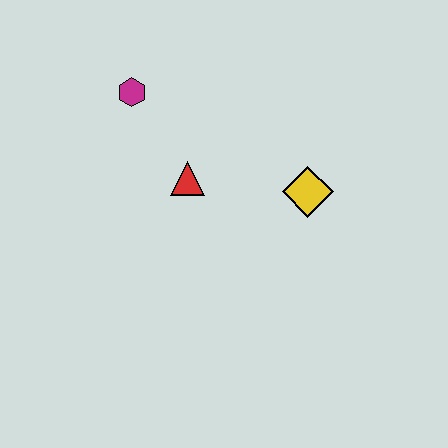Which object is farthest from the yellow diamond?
The magenta hexagon is farthest from the yellow diamond.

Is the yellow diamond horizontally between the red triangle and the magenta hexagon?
No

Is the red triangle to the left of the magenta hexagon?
No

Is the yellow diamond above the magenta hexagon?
No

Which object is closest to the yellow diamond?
The red triangle is closest to the yellow diamond.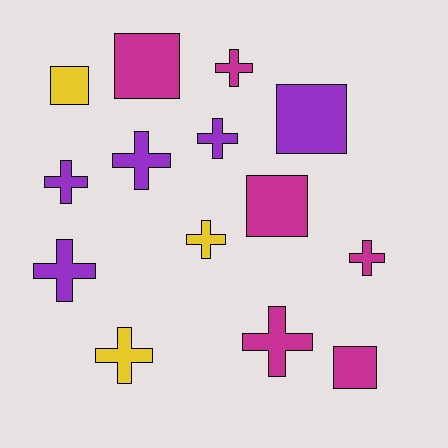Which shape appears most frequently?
Cross, with 9 objects.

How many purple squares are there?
There is 1 purple square.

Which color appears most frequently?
Magenta, with 6 objects.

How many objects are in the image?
There are 14 objects.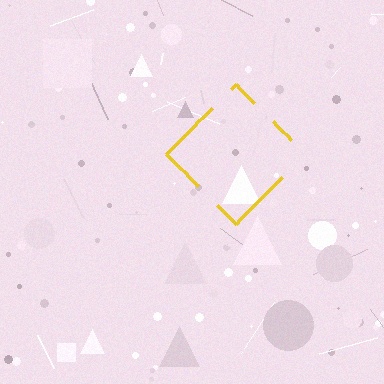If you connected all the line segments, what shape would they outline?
They would outline a diamond.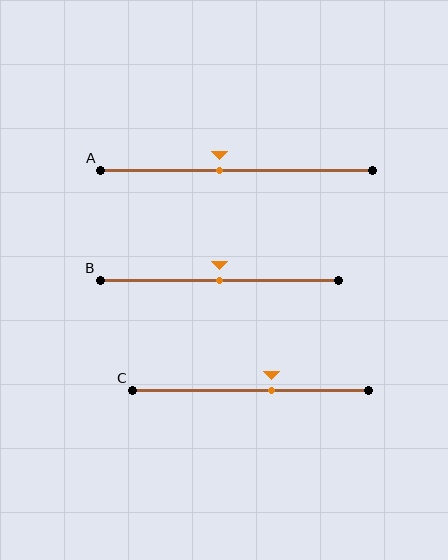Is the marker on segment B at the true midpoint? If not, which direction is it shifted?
Yes, the marker on segment B is at the true midpoint.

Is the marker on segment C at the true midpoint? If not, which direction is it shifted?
No, the marker on segment C is shifted to the right by about 9% of the segment length.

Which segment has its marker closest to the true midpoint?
Segment B has its marker closest to the true midpoint.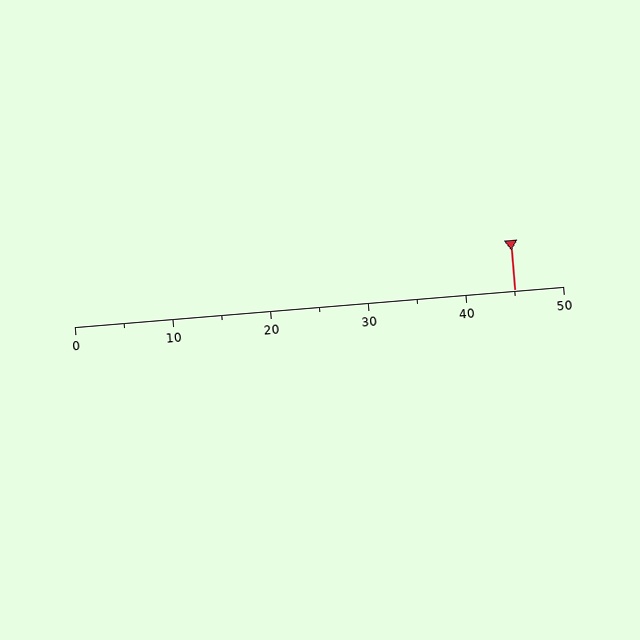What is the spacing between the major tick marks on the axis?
The major ticks are spaced 10 apart.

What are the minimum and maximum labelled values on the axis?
The axis runs from 0 to 50.